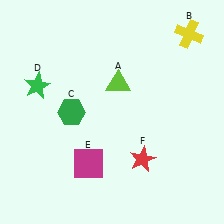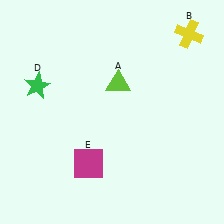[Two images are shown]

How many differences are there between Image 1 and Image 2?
There are 2 differences between the two images.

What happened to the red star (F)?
The red star (F) was removed in Image 2. It was in the bottom-right area of Image 1.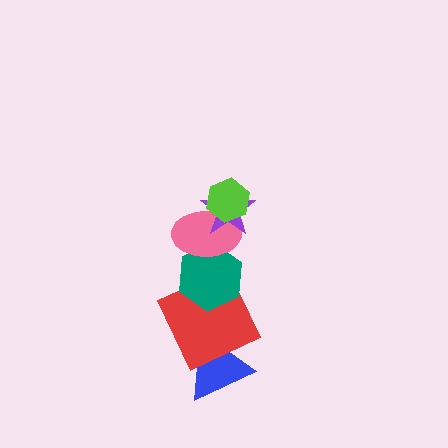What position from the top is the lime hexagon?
The lime hexagon is 1st from the top.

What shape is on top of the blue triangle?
The red square is on top of the blue triangle.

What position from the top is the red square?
The red square is 5th from the top.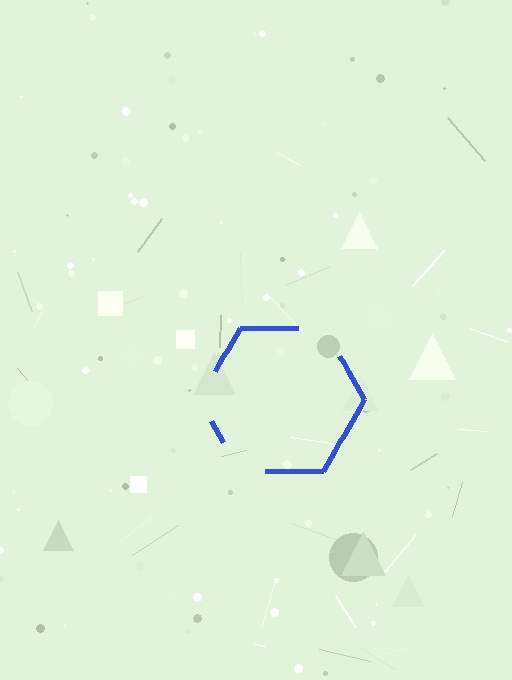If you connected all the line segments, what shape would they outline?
They would outline a hexagon.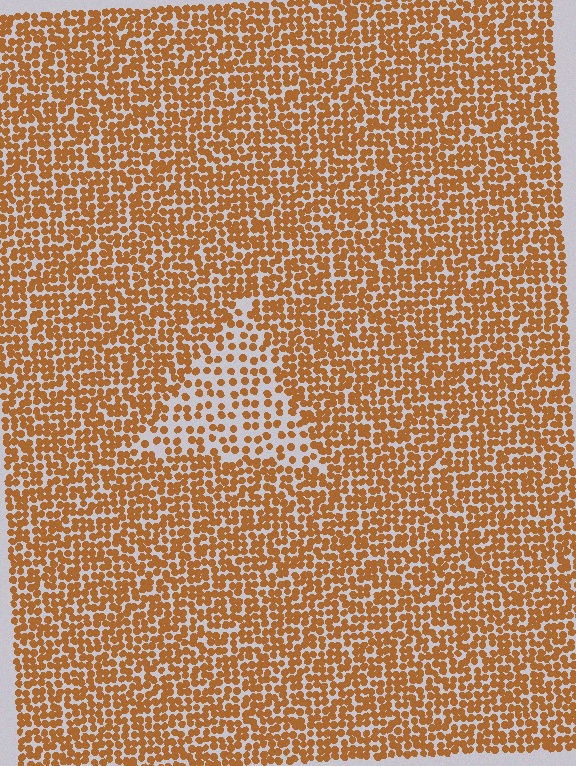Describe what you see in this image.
The image contains small brown elements arranged at two different densities. A triangle-shaped region is visible where the elements are less densely packed than the surrounding area.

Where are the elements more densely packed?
The elements are more densely packed outside the triangle boundary.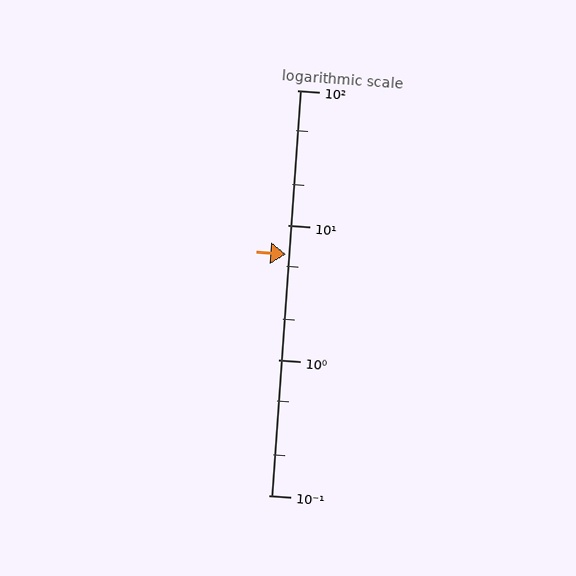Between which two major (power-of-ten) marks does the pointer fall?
The pointer is between 1 and 10.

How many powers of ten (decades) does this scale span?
The scale spans 3 decades, from 0.1 to 100.